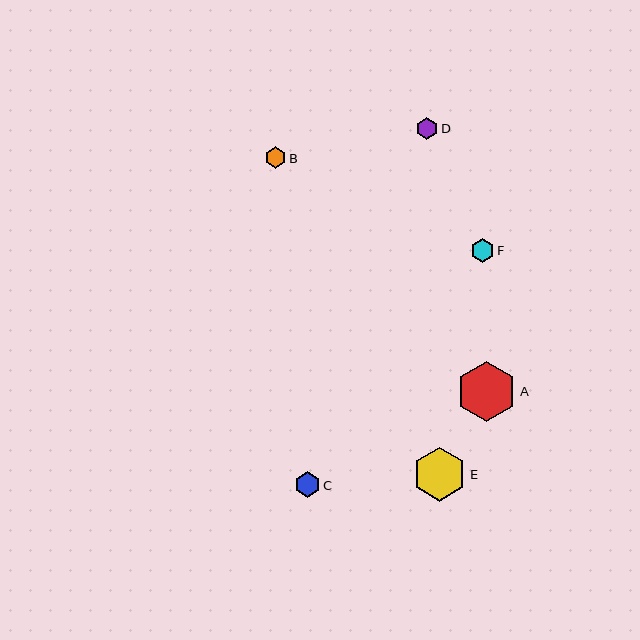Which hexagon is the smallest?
Hexagon B is the smallest with a size of approximately 22 pixels.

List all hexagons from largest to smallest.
From largest to smallest: A, E, C, F, D, B.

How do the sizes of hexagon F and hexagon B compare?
Hexagon F and hexagon B are approximately the same size.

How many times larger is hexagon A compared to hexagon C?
Hexagon A is approximately 2.4 times the size of hexagon C.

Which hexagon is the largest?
Hexagon A is the largest with a size of approximately 60 pixels.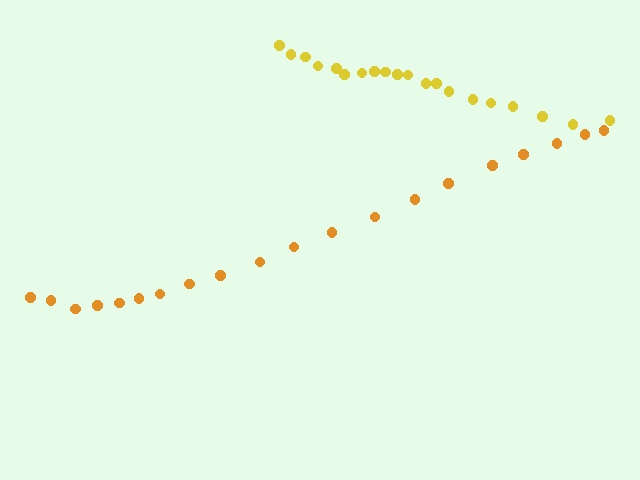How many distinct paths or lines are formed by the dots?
There are 2 distinct paths.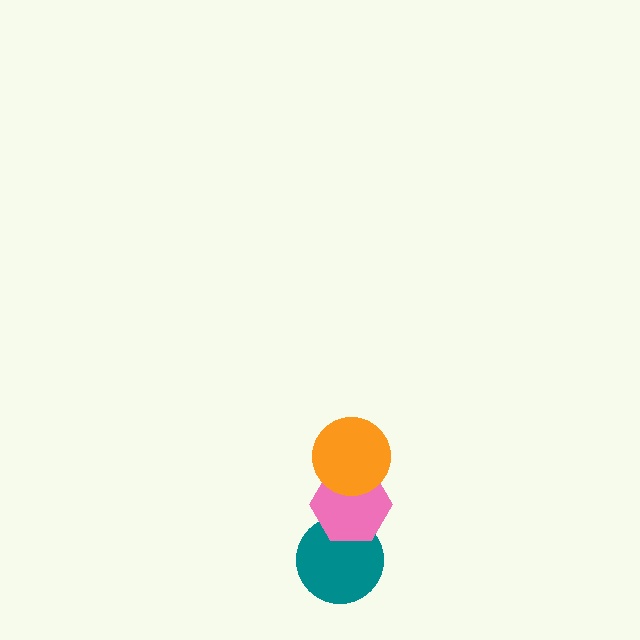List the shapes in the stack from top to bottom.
From top to bottom: the orange circle, the pink hexagon, the teal circle.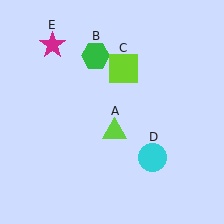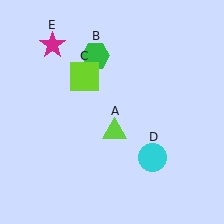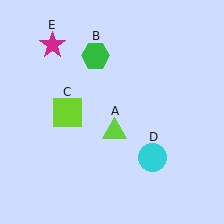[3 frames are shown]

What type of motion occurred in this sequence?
The lime square (object C) rotated counterclockwise around the center of the scene.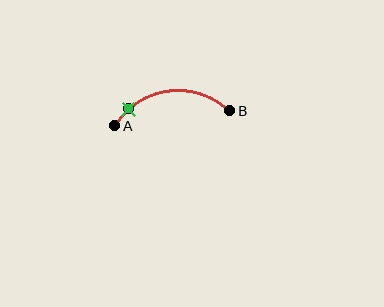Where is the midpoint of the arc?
The arc midpoint is the point on the curve farthest from the straight line joining A and B. It sits above that line.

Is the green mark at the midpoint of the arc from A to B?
No. The green mark lies on the arc but is closer to endpoint A. The arc midpoint would be at the point on the curve equidistant along the arc from both A and B.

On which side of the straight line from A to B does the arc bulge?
The arc bulges above the straight line connecting A and B.